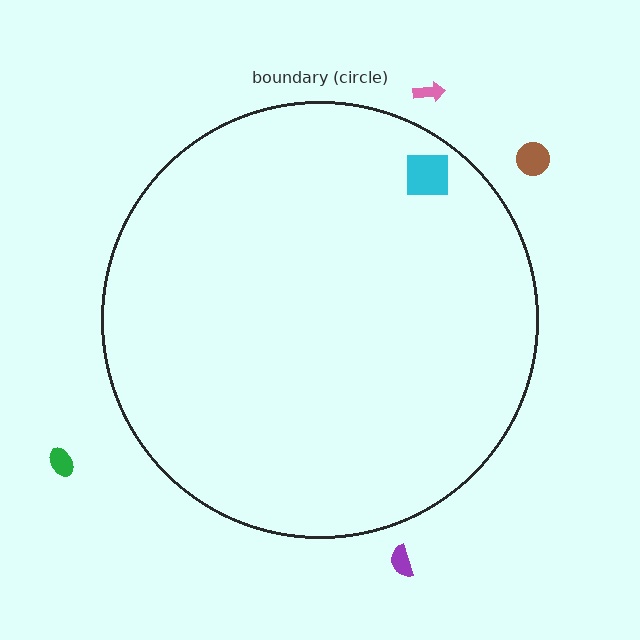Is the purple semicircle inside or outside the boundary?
Outside.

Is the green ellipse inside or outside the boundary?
Outside.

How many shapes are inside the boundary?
1 inside, 4 outside.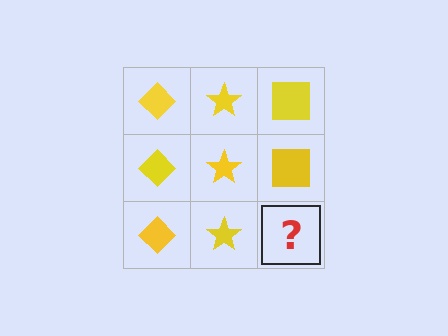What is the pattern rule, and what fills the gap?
The rule is that each column has a consistent shape. The gap should be filled with a yellow square.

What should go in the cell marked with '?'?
The missing cell should contain a yellow square.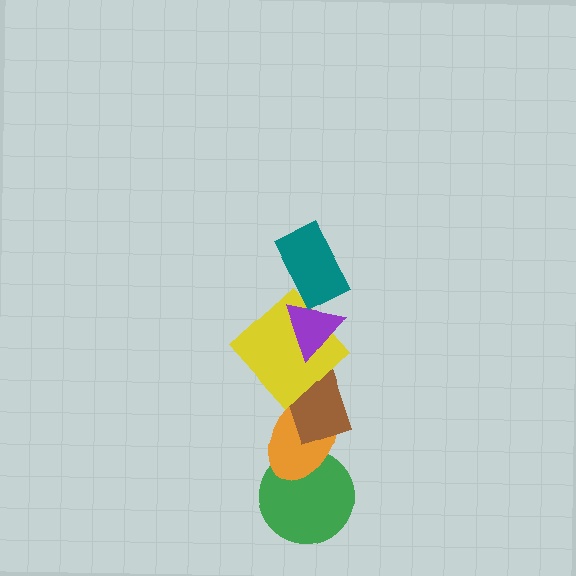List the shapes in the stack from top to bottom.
From top to bottom: the teal rectangle, the purple triangle, the yellow diamond, the brown rectangle, the orange ellipse, the green circle.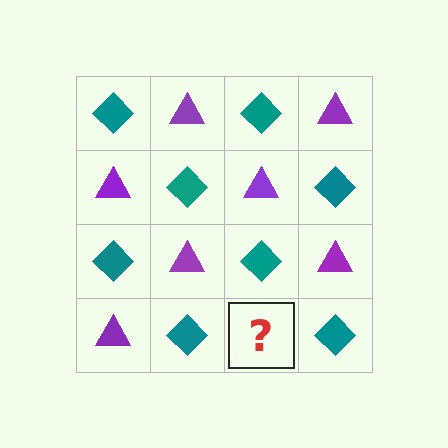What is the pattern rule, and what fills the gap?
The rule is that it alternates teal diamond and purple triangle in a checkerboard pattern. The gap should be filled with a purple triangle.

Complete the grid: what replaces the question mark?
The question mark should be replaced with a purple triangle.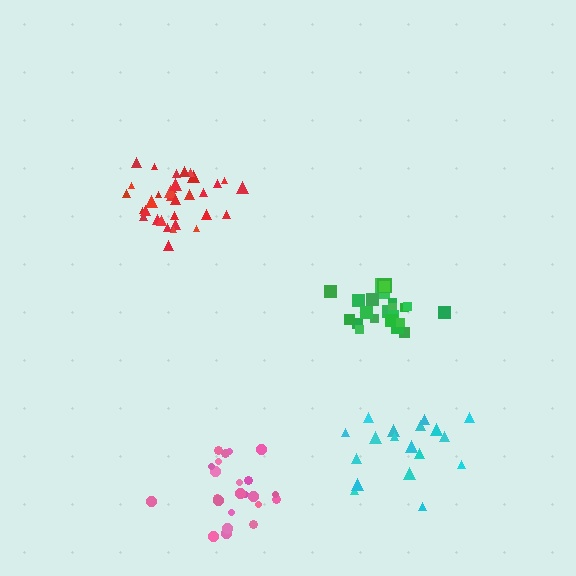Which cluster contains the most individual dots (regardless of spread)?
Red (33).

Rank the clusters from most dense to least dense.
red, green, cyan, pink.